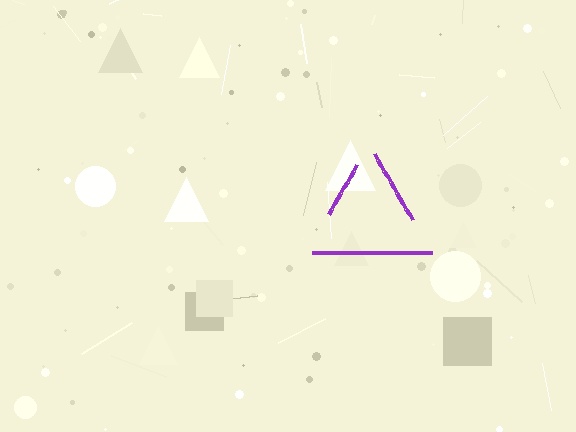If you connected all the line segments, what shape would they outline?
They would outline a triangle.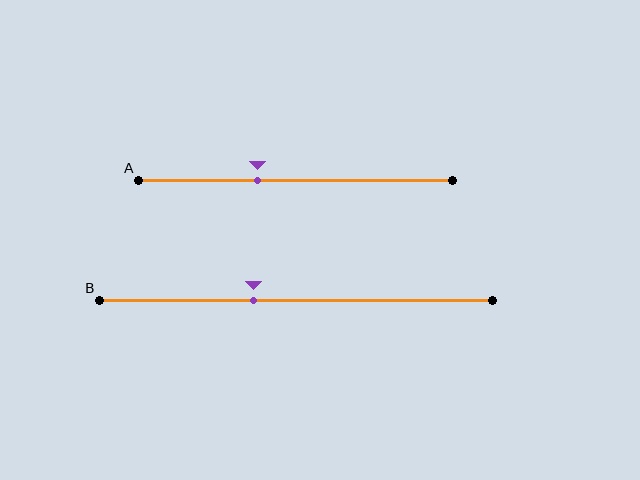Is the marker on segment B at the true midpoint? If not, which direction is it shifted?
No, the marker on segment B is shifted to the left by about 11% of the segment length.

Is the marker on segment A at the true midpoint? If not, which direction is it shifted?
No, the marker on segment A is shifted to the left by about 12% of the segment length.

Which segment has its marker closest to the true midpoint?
Segment B has its marker closest to the true midpoint.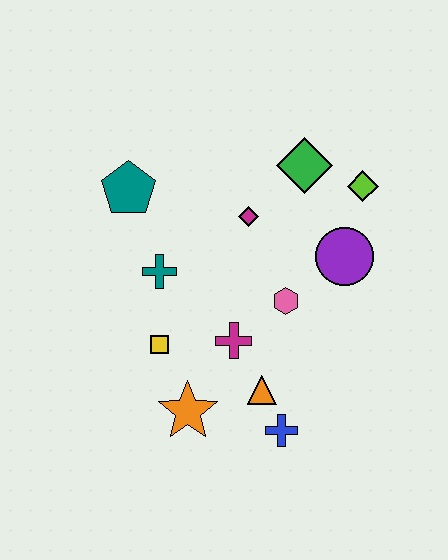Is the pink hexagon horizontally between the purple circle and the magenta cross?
Yes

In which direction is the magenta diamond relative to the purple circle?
The magenta diamond is to the left of the purple circle.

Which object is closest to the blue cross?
The orange triangle is closest to the blue cross.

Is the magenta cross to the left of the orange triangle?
Yes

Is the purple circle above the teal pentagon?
No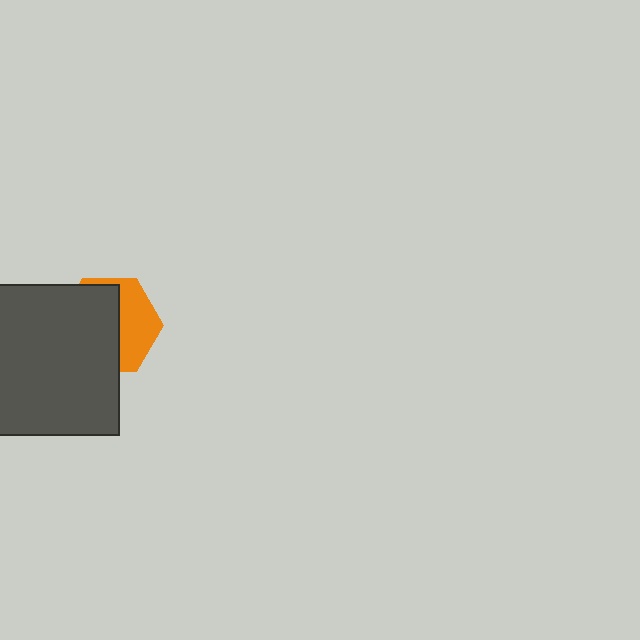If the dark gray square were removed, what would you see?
You would see the complete orange hexagon.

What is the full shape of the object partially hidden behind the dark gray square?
The partially hidden object is an orange hexagon.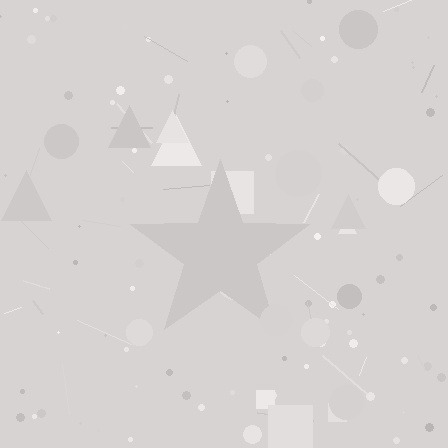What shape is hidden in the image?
A star is hidden in the image.